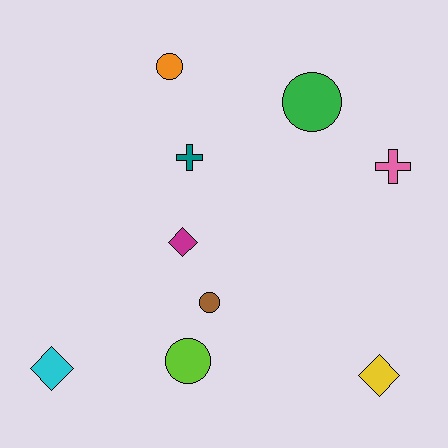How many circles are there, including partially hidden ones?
There are 4 circles.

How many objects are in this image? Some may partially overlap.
There are 9 objects.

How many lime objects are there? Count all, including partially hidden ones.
There is 1 lime object.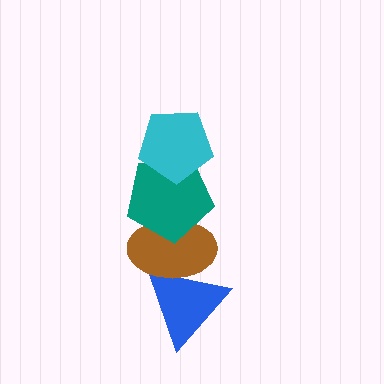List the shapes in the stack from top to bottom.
From top to bottom: the cyan pentagon, the teal pentagon, the brown ellipse, the blue triangle.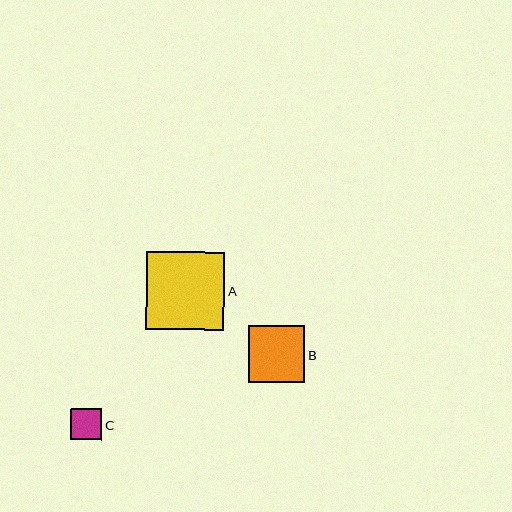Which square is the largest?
Square A is the largest with a size of approximately 78 pixels.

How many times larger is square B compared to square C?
Square B is approximately 1.8 times the size of square C.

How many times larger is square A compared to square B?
Square A is approximately 1.4 times the size of square B.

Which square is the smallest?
Square C is the smallest with a size of approximately 31 pixels.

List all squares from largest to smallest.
From largest to smallest: A, B, C.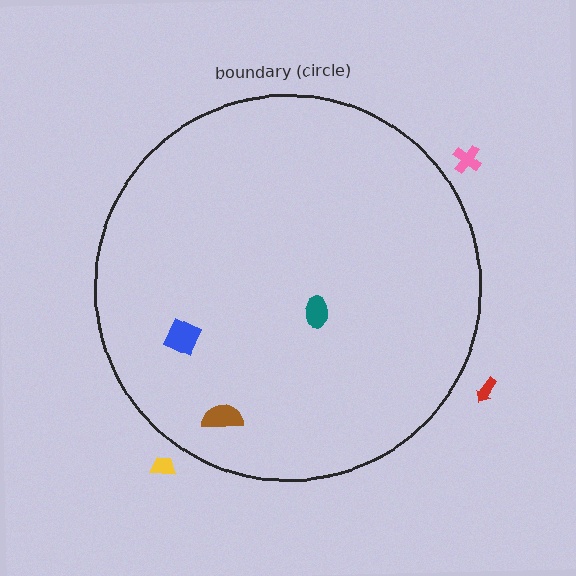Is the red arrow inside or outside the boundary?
Outside.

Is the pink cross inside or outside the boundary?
Outside.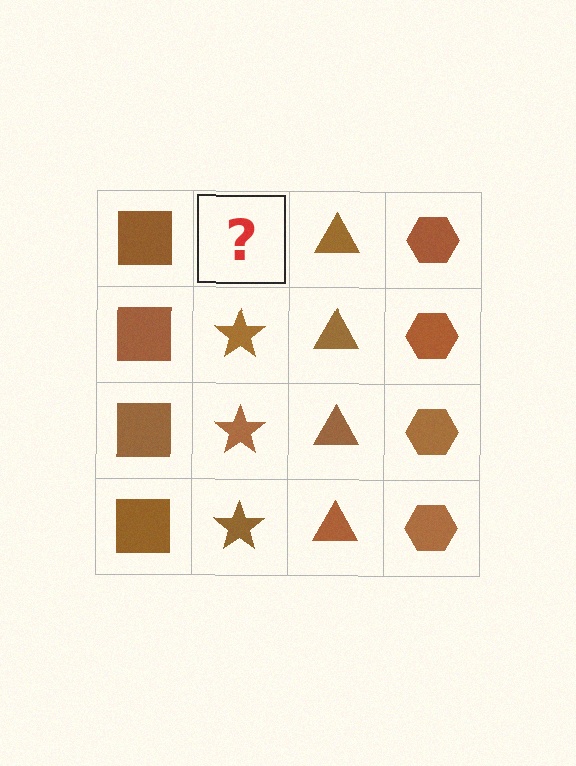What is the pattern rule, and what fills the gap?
The rule is that each column has a consistent shape. The gap should be filled with a brown star.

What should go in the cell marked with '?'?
The missing cell should contain a brown star.